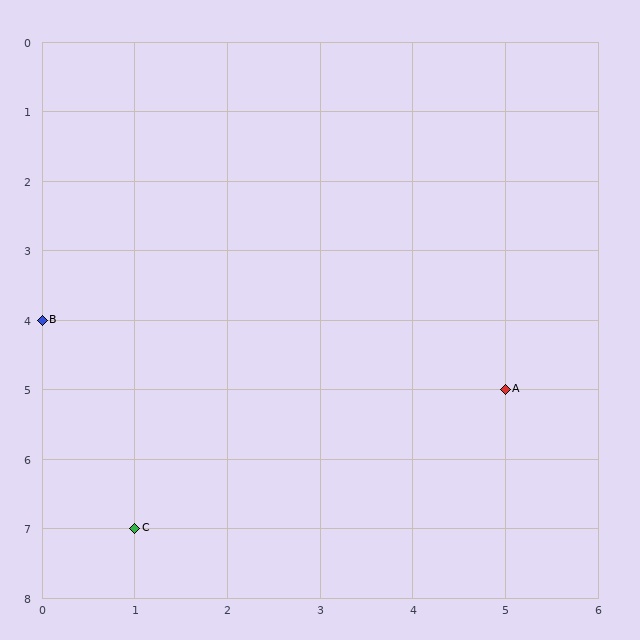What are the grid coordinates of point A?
Point A is at grid coordinates (5, 5).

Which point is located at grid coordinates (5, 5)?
Point A is at (5, 5).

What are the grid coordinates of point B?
Point B is at grid coordinates (0, 4).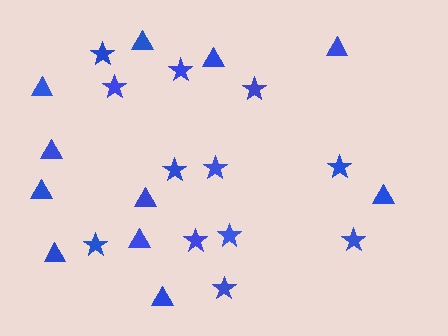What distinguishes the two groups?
There are 2 groups: one group of stars (12) and one group of triangles (11).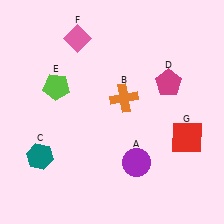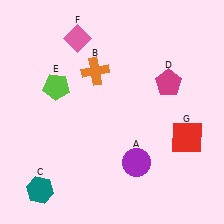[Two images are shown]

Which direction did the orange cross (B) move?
The orange cross (B) moved left.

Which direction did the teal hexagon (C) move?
The teal hexagon (C) moved down.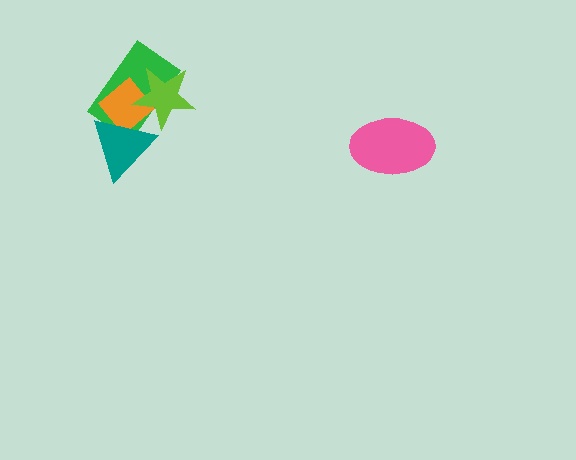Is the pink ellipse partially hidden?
No, no other shape covers it.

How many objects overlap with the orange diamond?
3 objects overlap with the orange diamond.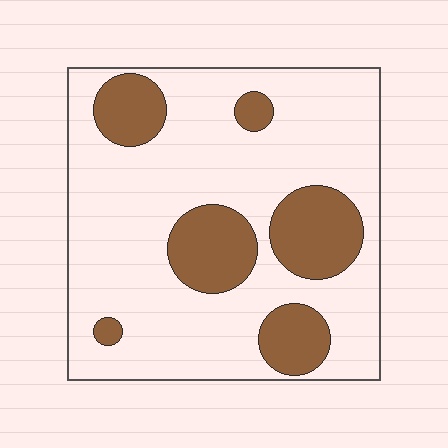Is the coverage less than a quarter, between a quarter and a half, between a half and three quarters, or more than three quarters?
Less than a quarter.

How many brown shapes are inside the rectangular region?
6.